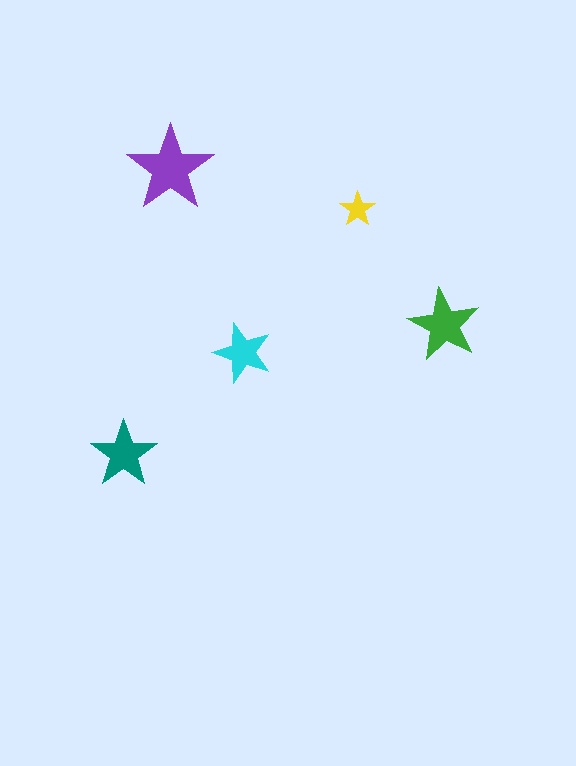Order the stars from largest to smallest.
the purple one, the green one, the teal one, the cyan one, the yellow one.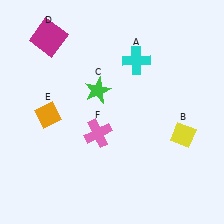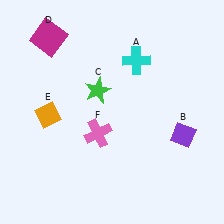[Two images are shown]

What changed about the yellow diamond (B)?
In Image 1, B is yellow. In Image 2, it changed to purple.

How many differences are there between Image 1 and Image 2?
There is 1 difference between the two images.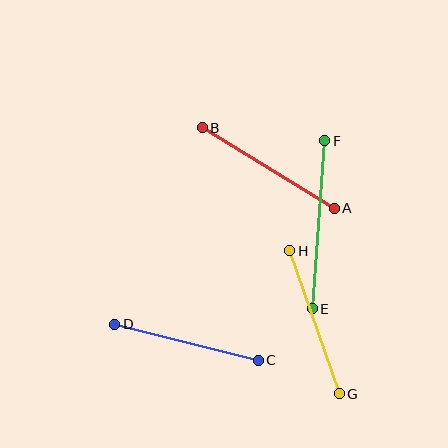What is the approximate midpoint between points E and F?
The midpoint is at approximately (318, 225) pixels.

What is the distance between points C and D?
The distance is approximately 148 pixels.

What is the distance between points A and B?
The distance is approximately 155 pixels.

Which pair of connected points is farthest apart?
Points E and F are farthest apart.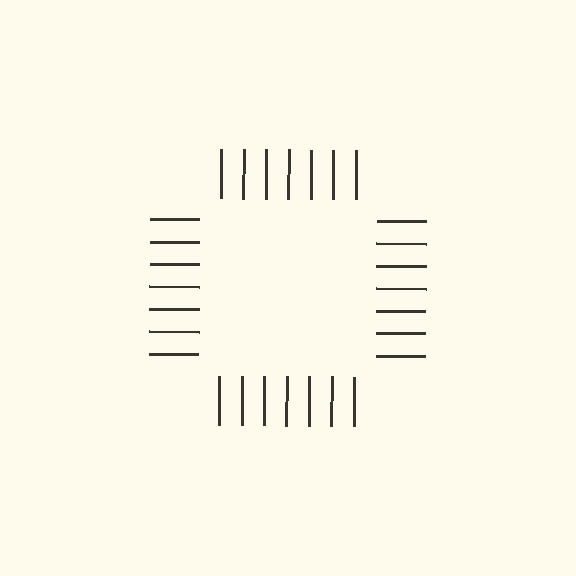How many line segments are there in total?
28 — 7 along each of the 4 edges.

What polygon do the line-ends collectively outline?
An illusory square — the line segments terminate on its edges but no continuous stroke is drawn.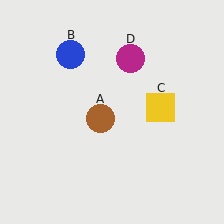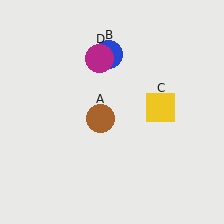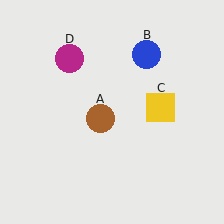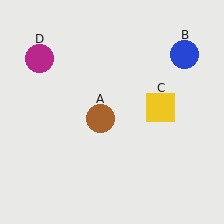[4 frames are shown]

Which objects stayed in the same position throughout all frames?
Brown circle (object A) and yellow square (object C) remained stationary.